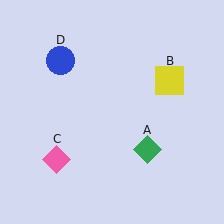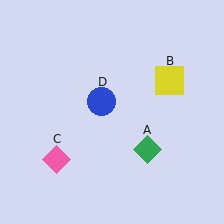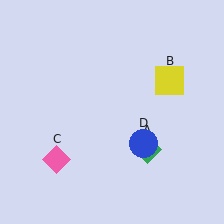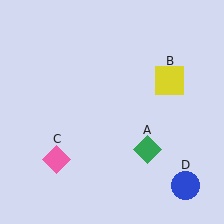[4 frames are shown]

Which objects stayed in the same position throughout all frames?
Green diamond (object A) and yellow square (object B) and pink diamond (object C) remained stationary.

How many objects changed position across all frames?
1 object changed position: blue circle (object D).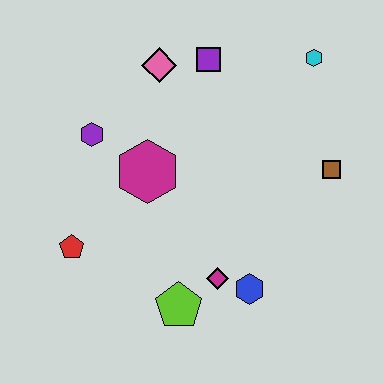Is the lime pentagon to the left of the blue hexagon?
Yes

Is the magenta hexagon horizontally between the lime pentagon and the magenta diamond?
No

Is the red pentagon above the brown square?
No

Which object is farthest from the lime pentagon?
The cyan hexagon is farthest from the lime pentagon.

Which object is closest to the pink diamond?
The purple square is closest to the pink diamond.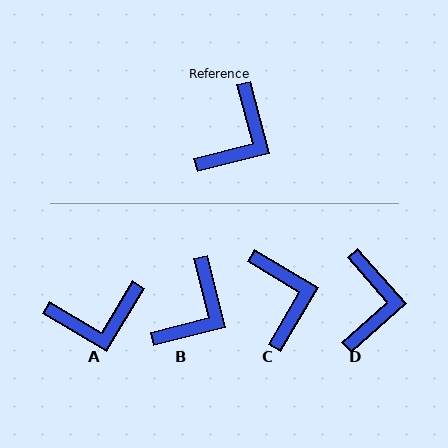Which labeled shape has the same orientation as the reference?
B.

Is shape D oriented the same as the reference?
No, it is off by about 27 degrees.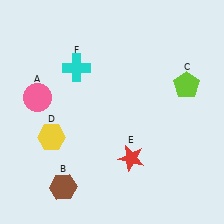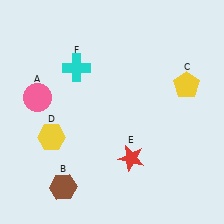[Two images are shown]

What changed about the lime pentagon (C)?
In Image 1, C is lime. In Image 2, it changed to yellow.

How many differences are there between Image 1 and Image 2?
There is 1 difference between the two images.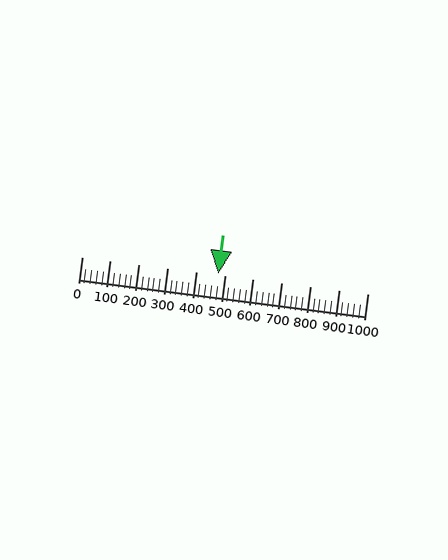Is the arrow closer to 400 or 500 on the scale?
The arrow is closer to 500.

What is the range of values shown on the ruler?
The ruler shows values from 0 to 1000.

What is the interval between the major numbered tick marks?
The major tick marks are spaced 100 units apart.